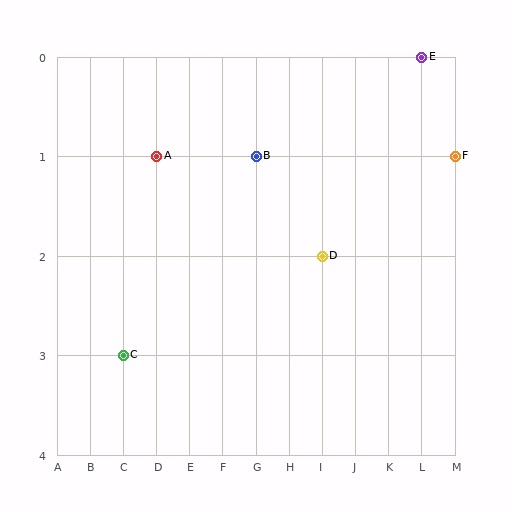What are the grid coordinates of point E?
Point E is at grid coordinates (L, 0).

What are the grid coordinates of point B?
Point B is at grid coordinates (G, 1).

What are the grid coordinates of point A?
Point A is at grid coordinates (D, 1).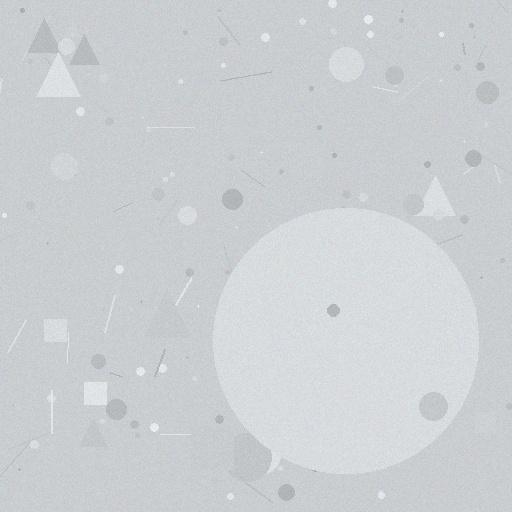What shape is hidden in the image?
A circle is hidden in the image.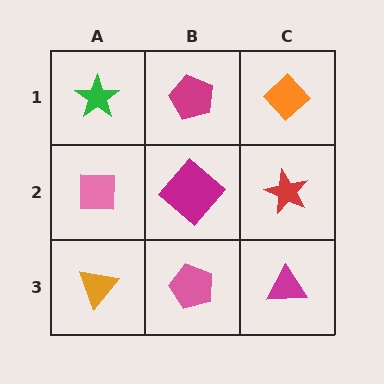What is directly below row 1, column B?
A magenta diamond.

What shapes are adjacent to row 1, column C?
A red star (row 2, column C), a magenta pentagon (row 1, column B).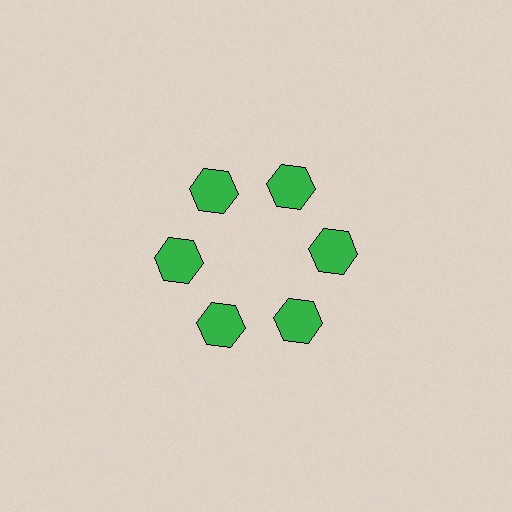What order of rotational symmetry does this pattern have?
This pattern has 6-fold rotational symmetry.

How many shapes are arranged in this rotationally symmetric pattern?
There are 6 shapes, arranged in 6 groups of 1.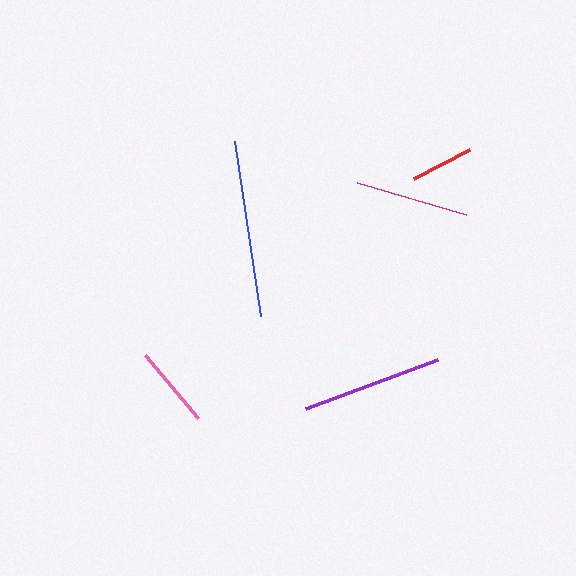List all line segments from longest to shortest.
From longest to shortest: blue, purple, magenta, pink, red.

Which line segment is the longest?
The blue line is the longest at approximately 177 pixels.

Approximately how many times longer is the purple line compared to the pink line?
The purple line is approximately 1.7 times the length of the pink line.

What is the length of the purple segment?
The purple segment is approximately 141 pixels long.